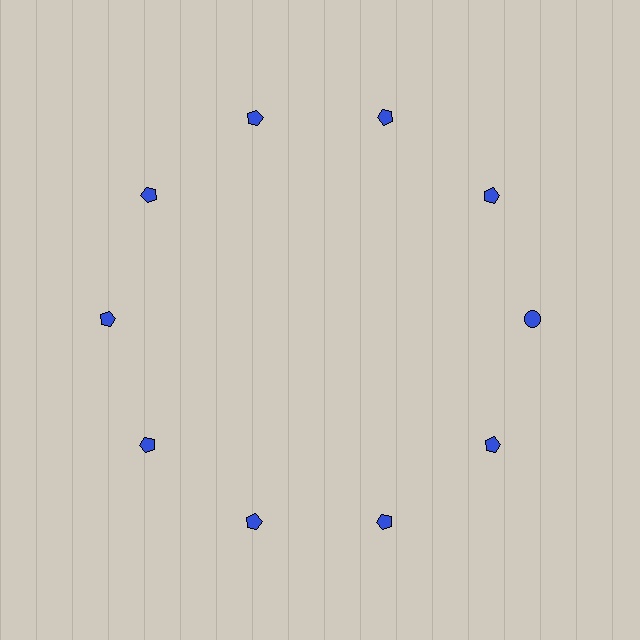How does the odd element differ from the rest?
It has a different shape: circle instead of pentagon.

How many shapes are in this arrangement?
There are 10 shapes arranged in a ring pattern.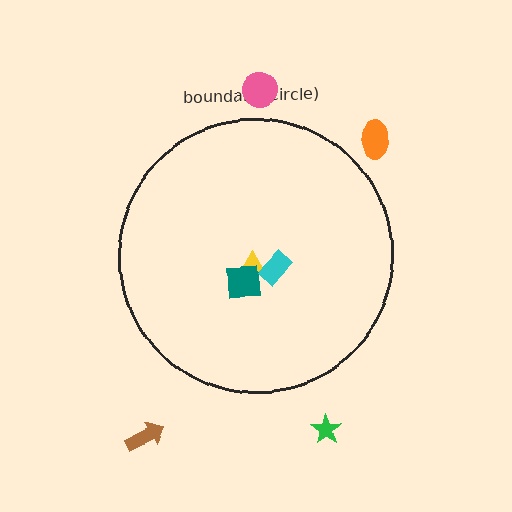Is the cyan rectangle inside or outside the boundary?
Inside.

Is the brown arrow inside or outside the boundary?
Outside.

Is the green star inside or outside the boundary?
Outside.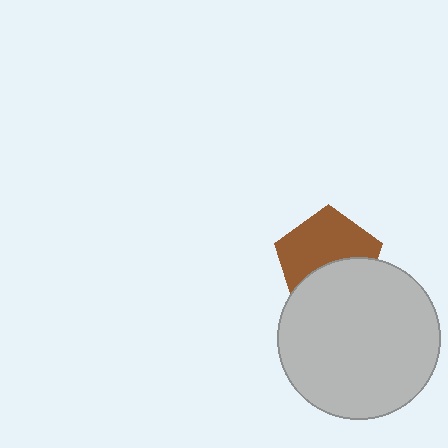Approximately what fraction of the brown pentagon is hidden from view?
Roughly 41% of the brown pentagon is hidden behind the light gray circle.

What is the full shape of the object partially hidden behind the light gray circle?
The partially hidden object is a brown pentagon.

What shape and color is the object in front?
The object in front is a light gray circle.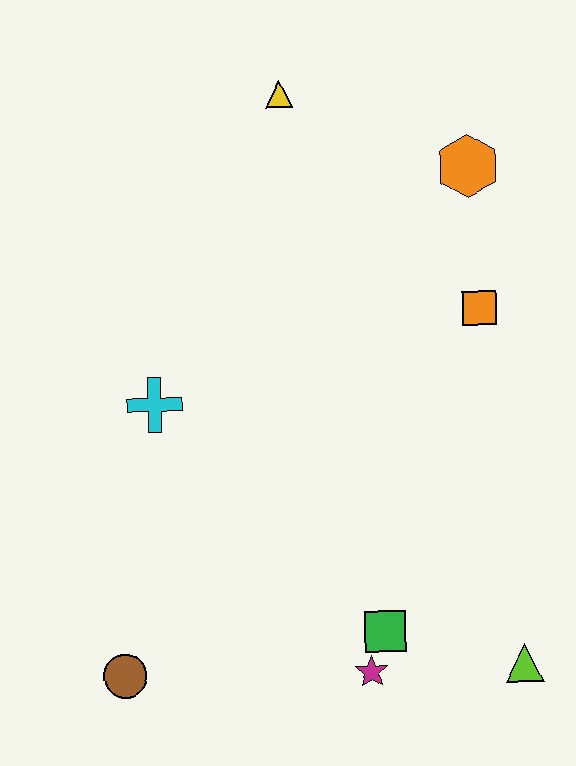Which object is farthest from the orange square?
The brown circle is farthest from the orange square.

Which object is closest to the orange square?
The orange hexagon is closest to the orange square.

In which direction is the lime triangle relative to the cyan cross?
The lime triangle is to the right of the cyan cross.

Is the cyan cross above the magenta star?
Yes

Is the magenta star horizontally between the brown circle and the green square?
Yes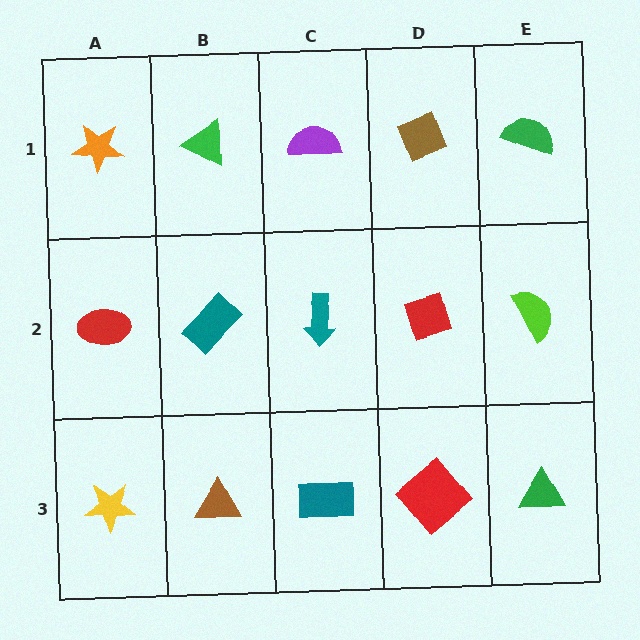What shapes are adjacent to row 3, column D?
A red diamond (row 2, column D), a teal rectangle (row 3, column C), a green triangle (row 3, column E).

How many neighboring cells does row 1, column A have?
2.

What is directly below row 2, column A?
A yellow star.